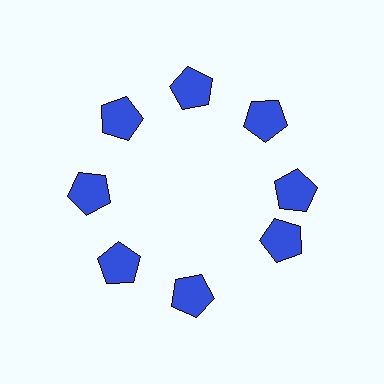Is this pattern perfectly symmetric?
No. The 8 blue pentagons are arranged in a ring, but one element near the 4 o'clock position is rotated out of alignment along the ring, breaking the 8-fold rotational symmetry.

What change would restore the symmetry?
The symmetry would be restored by rotating it back into even spacing with its neighbors so that all 8 pentagons sit at equal angles and equal distance from the center.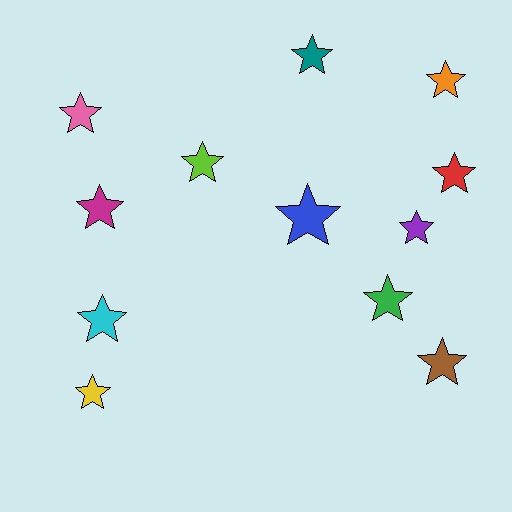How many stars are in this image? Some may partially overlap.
There are 12 stars.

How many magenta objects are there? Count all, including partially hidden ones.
There is 1 magenta object.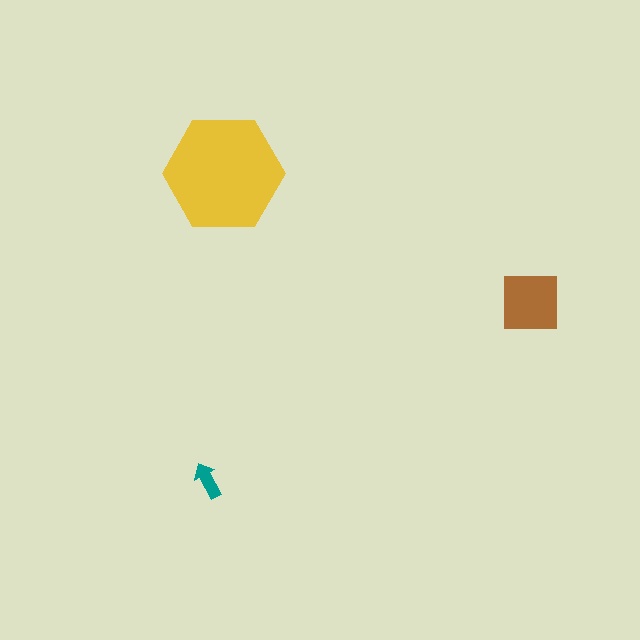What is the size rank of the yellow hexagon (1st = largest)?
1st.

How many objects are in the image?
There are 3 objects in the image.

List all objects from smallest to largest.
The teal arrow, the brown square, the yellow hexagon.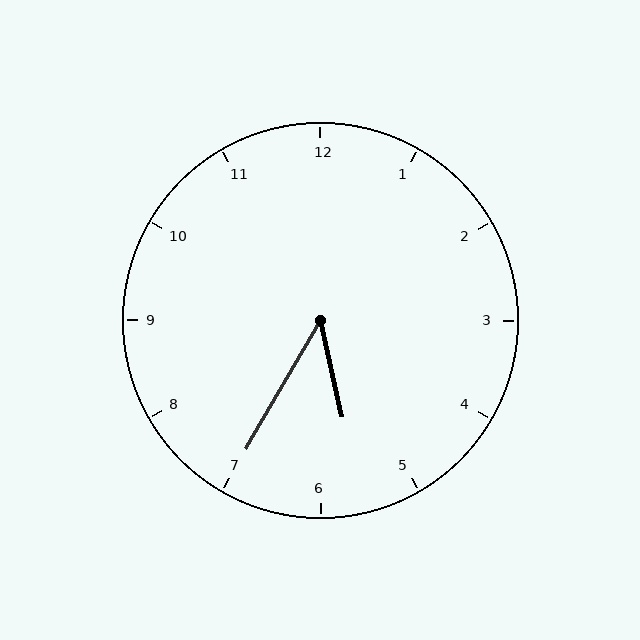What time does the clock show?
5:35.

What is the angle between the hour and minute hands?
Approximately 42 degrees.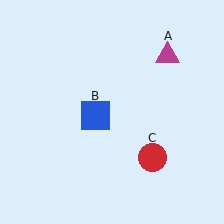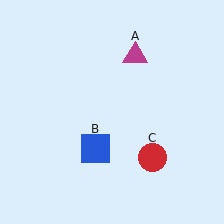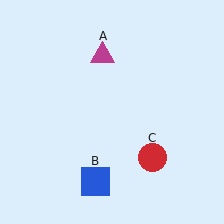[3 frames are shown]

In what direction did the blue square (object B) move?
The blue square (object B) moved down.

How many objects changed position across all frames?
2 objects changed position: magenta triangle (object A), blue square (object B).